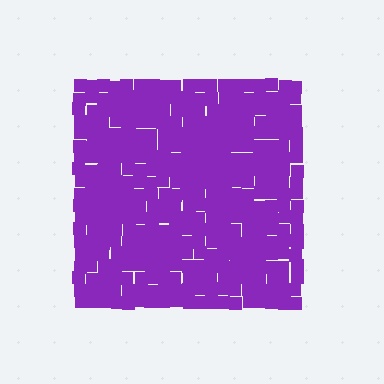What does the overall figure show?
The overall figure shows a square.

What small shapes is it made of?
It is made of small squares.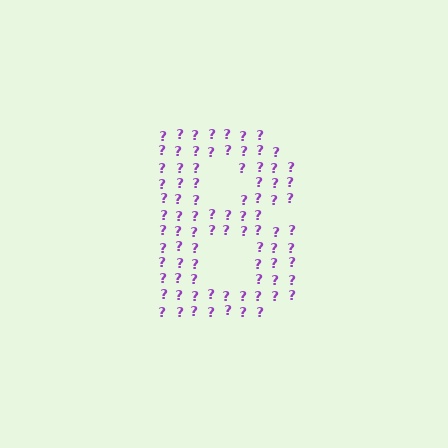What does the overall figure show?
The overall figure shows the letter B.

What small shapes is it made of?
It is made of small question marks.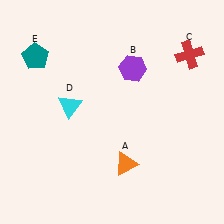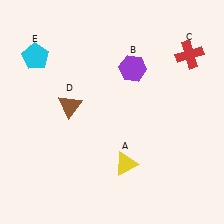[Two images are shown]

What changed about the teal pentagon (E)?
In Image 1, E is teal. In Image 2, it changed to cyan.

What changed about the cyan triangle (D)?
In Image 1, D is cyan. In Image 2, it changed to brown.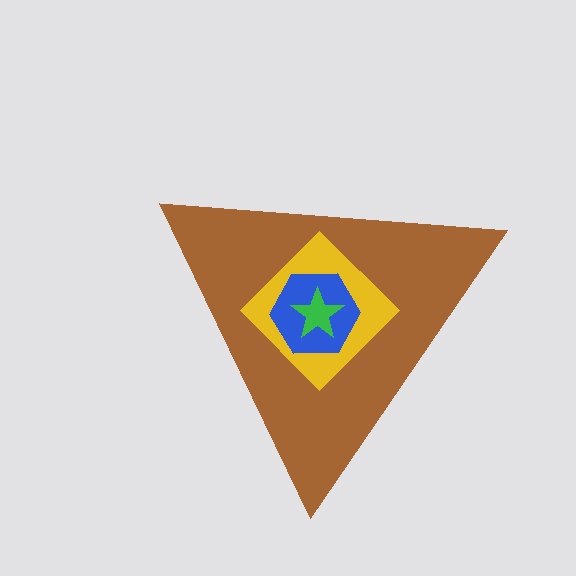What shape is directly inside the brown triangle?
The yellow diamond.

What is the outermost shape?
The brown triangle.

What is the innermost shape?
The green star.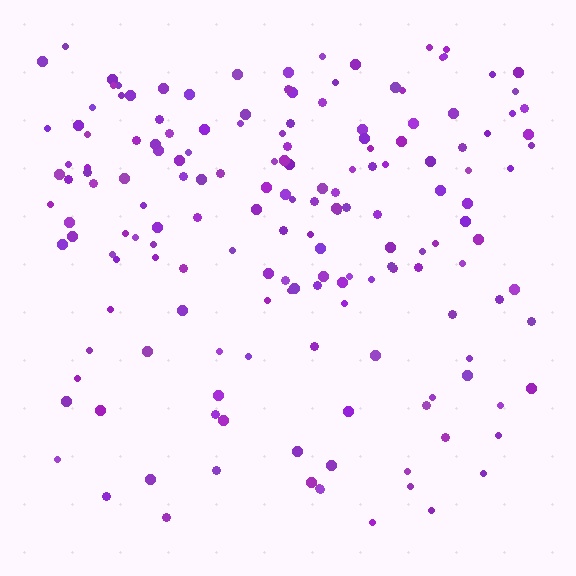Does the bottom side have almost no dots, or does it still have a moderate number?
Still a moderate number, just noticeably fewer than the top.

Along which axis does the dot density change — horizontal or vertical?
Vertical.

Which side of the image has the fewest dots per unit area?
The bottom.